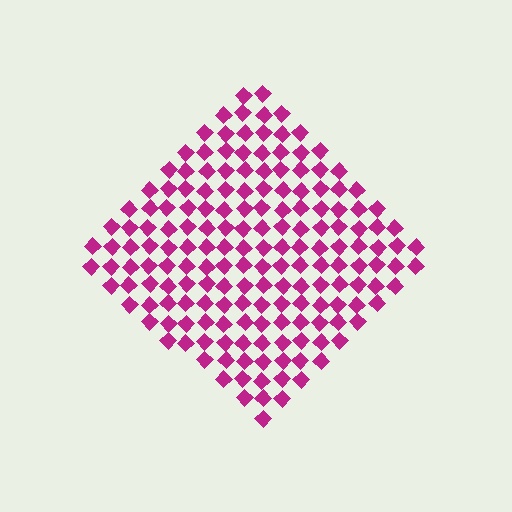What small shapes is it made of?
It is made of small diamonds.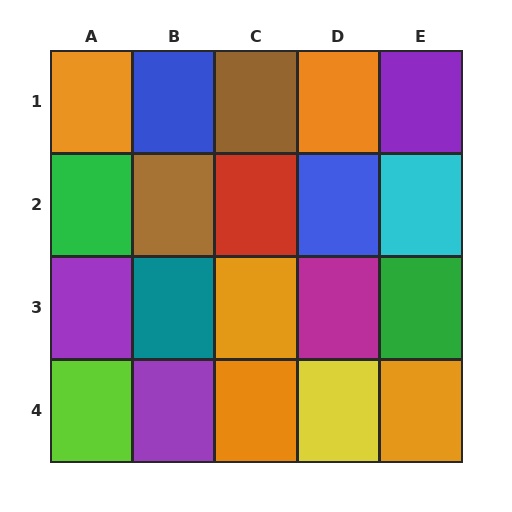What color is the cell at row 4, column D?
Yellow.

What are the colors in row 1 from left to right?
Orange, blue, brown, orange, purple.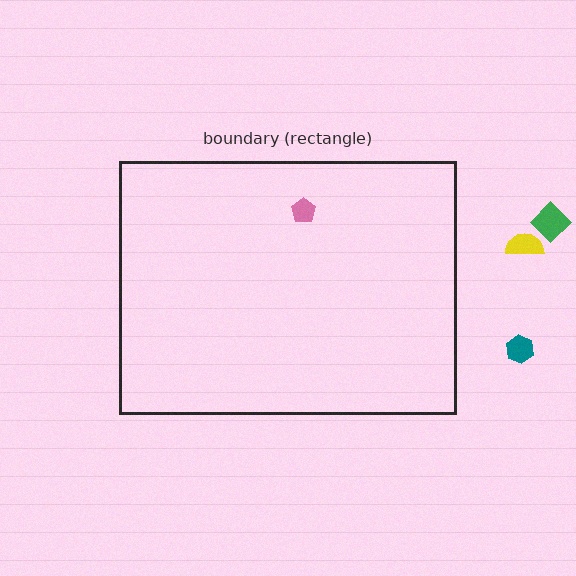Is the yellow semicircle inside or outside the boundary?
Outside.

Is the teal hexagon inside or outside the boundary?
Outside.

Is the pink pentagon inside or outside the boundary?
Inside.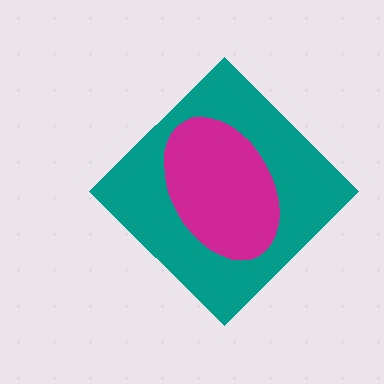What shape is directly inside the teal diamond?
The magenta ellipse.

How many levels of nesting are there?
2.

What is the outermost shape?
The teal diamond.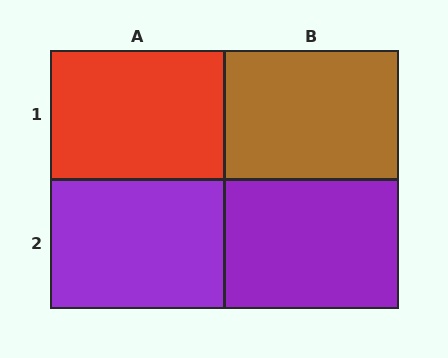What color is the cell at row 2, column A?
Purple.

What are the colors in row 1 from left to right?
Red, brown.